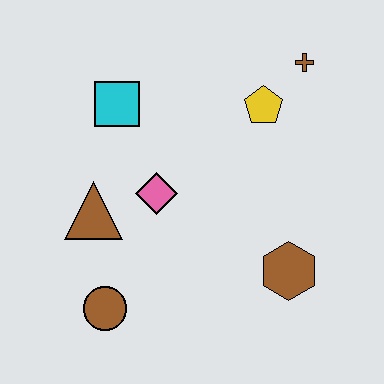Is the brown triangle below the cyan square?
Yes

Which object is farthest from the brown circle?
The brown cross is farthest from the brown circle.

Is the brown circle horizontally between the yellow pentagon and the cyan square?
No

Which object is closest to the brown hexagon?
The pink diamond is closest to the brown hexagon.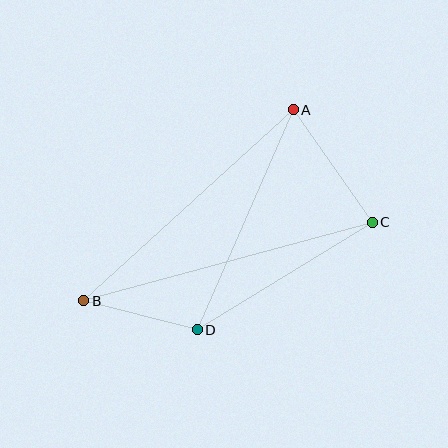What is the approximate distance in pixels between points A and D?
The distance between A and D is approximately 240 pixels.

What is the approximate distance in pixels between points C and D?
The distance between C and D is approximately 205 pixels.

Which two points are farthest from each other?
Points B and C are farthest from each other.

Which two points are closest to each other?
Points B and D are closest to each other.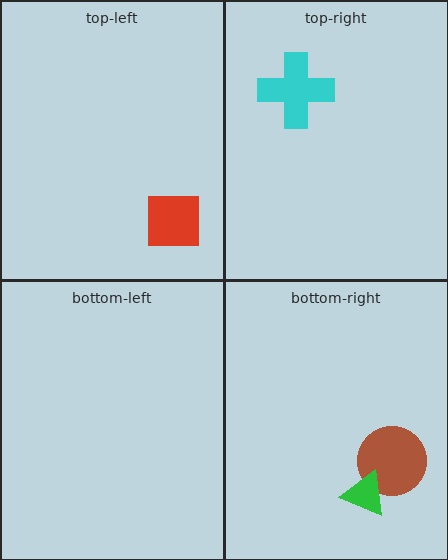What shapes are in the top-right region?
The cyan cross.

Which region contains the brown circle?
The bottom-right region.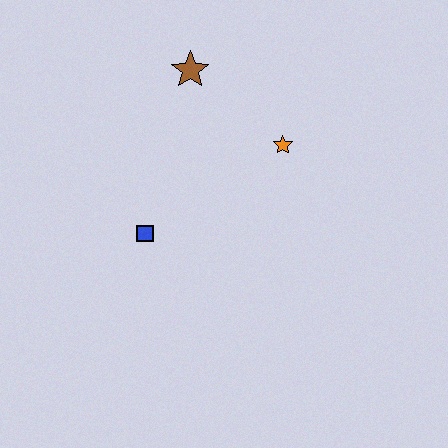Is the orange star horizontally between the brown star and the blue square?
No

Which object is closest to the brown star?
The orange star is closest to the brown star.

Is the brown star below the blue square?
No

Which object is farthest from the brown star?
The blue square is farthest from the brown star.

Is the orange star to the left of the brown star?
No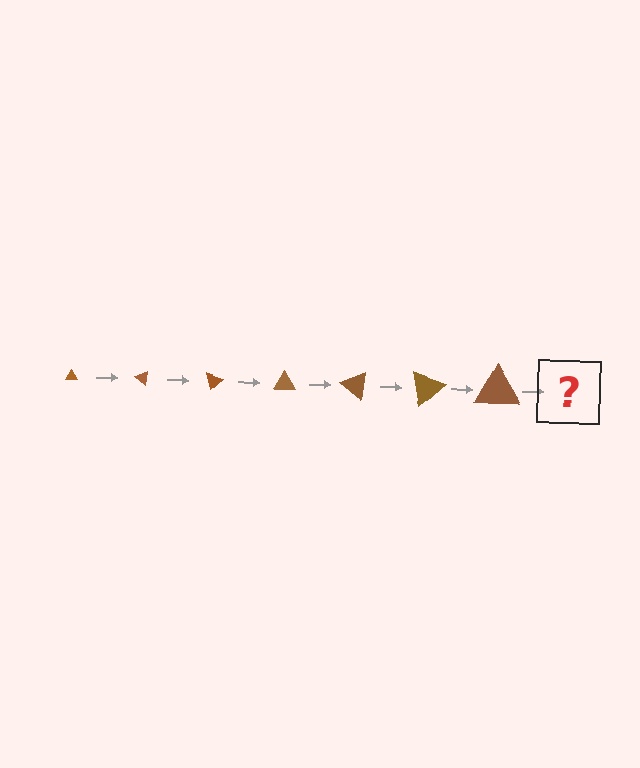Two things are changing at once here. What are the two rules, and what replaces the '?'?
The two rules are that the triangle grows larger each step and it rotates 40 degrees each step. The '?' should be a triangle, larger than the previous one and rotated 280 degrees from the start.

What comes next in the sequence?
The next element should be a triangle, larger than the previous one and rotated 280 degrees from the start.